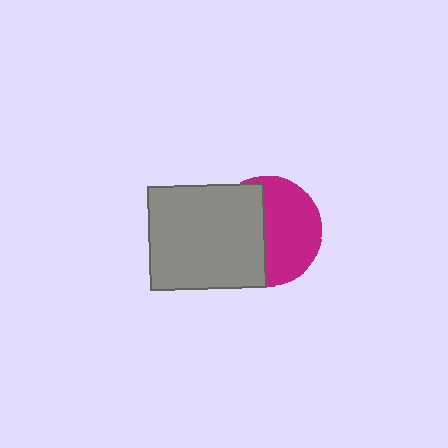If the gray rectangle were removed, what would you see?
You would see the complete magenta circle.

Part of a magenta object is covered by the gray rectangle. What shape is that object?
It is a circle.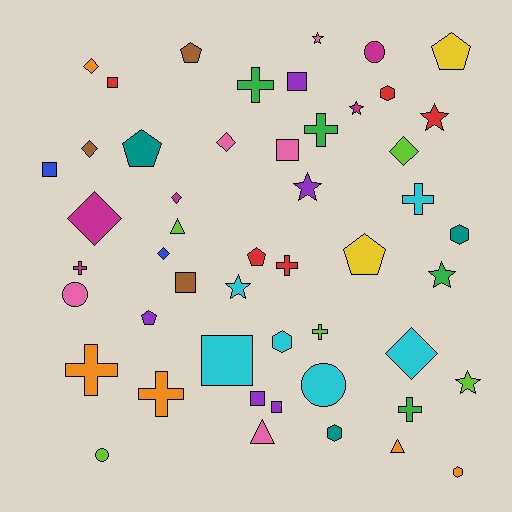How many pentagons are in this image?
There are 6 pentagons.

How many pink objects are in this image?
There are 5 pink objects.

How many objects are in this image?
There are 50 objects.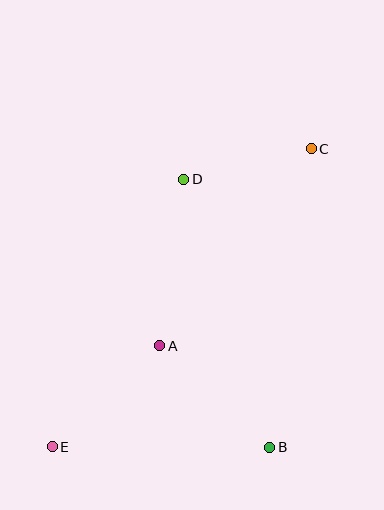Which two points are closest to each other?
Points C and D are closest to each other.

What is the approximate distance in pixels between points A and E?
The distance between A and E is approximately 147 pixels.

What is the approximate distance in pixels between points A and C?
The distance between A and C is approximately 249 pixels.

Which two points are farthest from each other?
Points C and E are farthest from each other.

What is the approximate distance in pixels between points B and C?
The distance between B and C is approximately 302 pixels.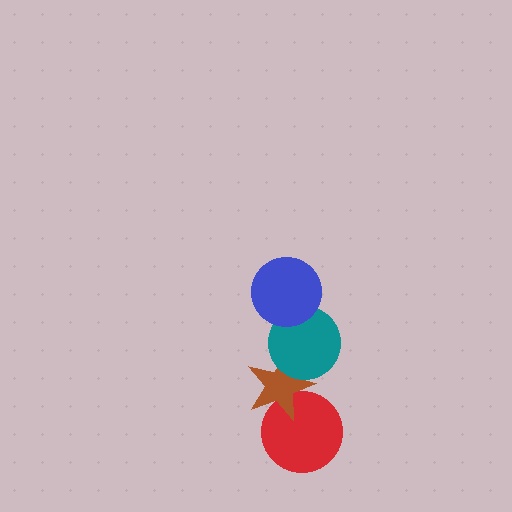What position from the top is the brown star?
The brown star is 3rd from the top.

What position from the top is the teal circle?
The teal circle is 2nd from the top.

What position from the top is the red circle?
The red circle is 4th from the top.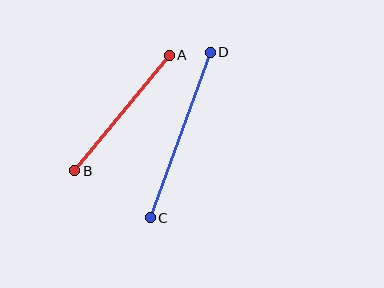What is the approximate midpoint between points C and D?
The midpoint is at approximately (180, 135) pixels.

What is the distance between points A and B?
The distance is approximately 150 pixels.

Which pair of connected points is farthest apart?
Points C and D are farthest apart.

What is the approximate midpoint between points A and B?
The midpoint is at approximately (122, 113) pixels.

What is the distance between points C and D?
The distance is approximately 176 pixels.